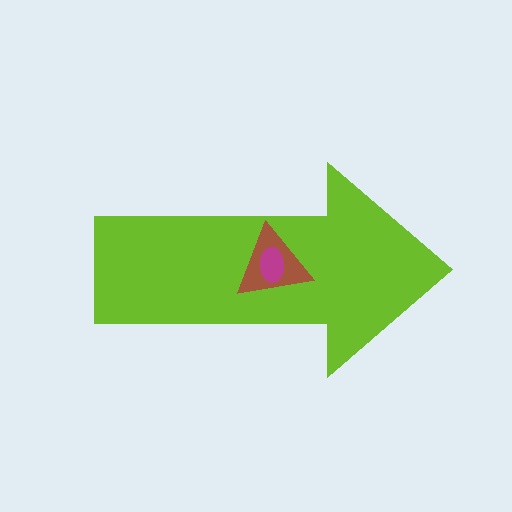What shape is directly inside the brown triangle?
The magenta ellipse.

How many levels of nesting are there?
3.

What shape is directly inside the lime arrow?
The brown triangle.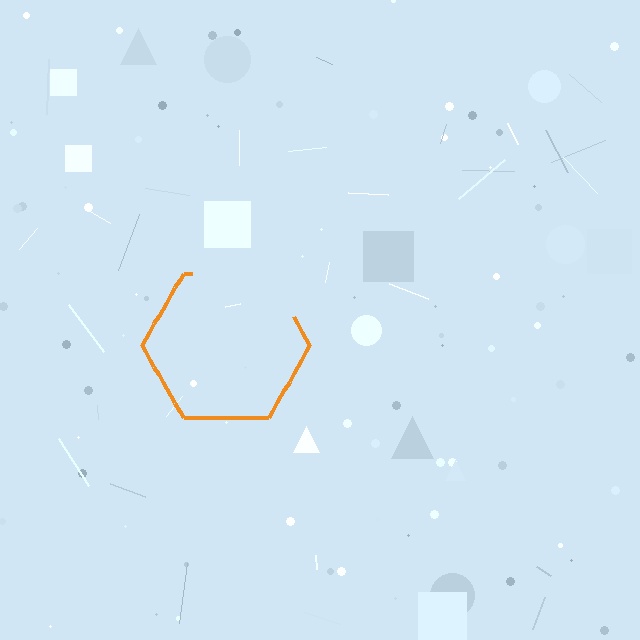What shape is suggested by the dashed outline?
The dashed outline suggests a hexagon.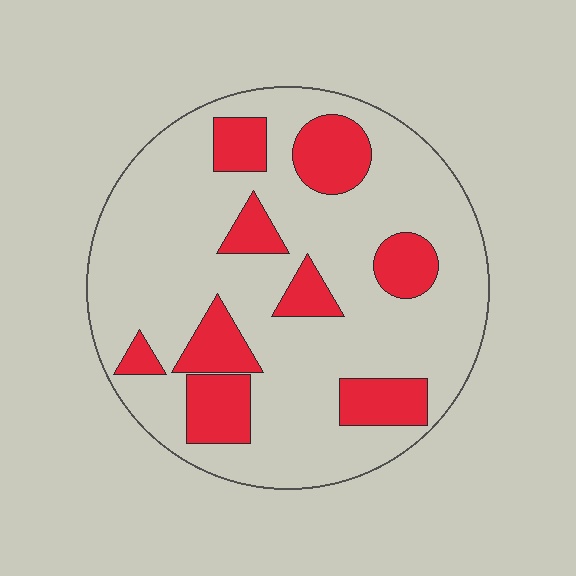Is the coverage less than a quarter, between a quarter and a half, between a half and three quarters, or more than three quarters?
Less than a quarter.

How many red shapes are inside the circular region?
9.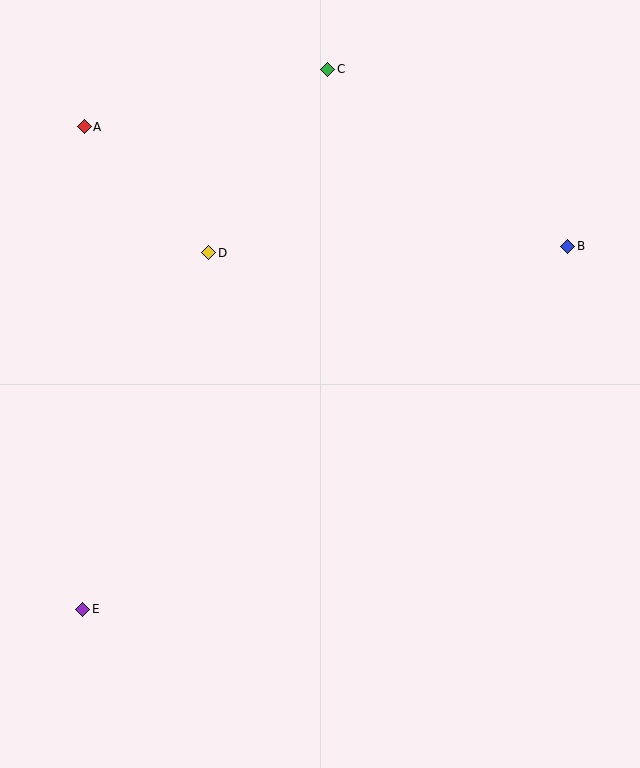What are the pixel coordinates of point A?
Point A is at (84, 127).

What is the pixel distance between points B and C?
The distance between B and C is 298 pixels.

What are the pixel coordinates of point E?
Point E is at (83, 609).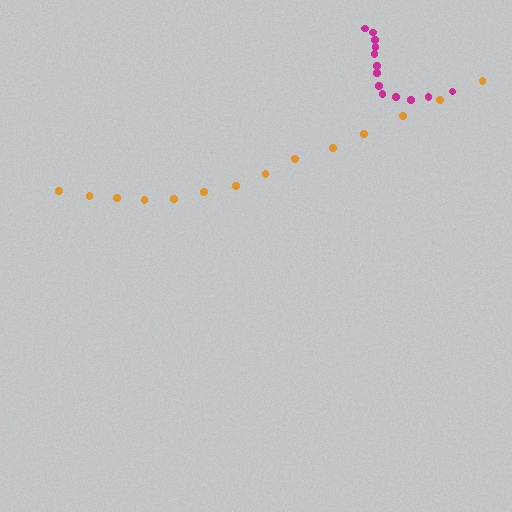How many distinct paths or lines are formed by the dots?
There are 2 distinct paths.